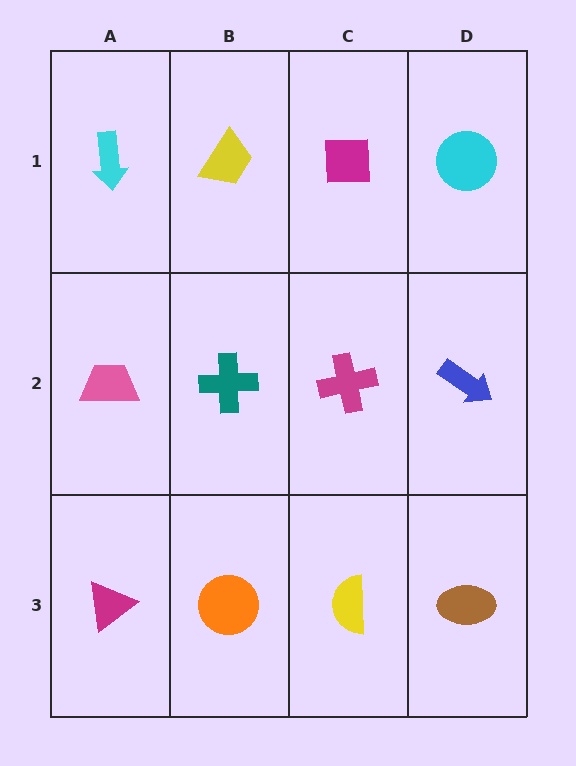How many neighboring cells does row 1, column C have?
3.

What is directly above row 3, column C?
A magenta cross.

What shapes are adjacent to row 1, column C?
A magenta cross (row 2, column C), a yellow trapezoid (row 1, column B), a cyan circle (row 1, column D).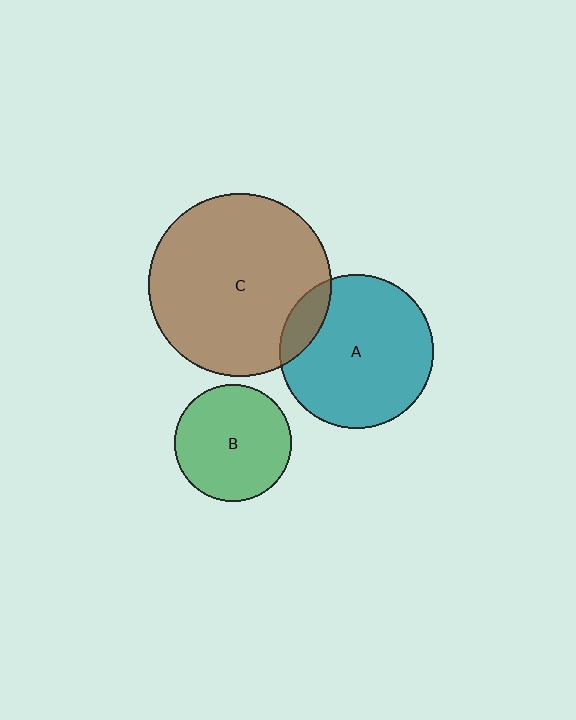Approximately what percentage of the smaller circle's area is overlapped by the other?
Approximately 15%.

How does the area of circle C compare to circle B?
Approximately 2.5 times.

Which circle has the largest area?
Circle C (brown).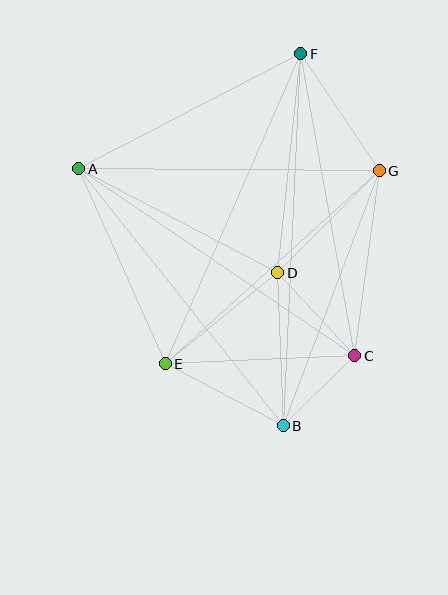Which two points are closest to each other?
Points B and C are closest to each other.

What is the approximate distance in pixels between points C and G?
The distance between C and G is approximately 186 pixels.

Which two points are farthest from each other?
Points B and F are farthest from each other.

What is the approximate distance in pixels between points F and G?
The distance between F and G is approximately 141 pixels.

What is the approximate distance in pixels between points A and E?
The distance between A and E is approximately 213 pixels.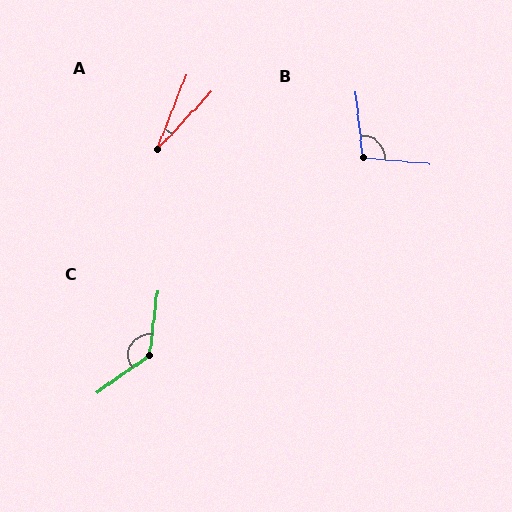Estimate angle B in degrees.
Approximately 101 degrees.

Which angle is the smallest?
A, at approximately 21 degrees.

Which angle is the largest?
C, at approximately 133 degrees.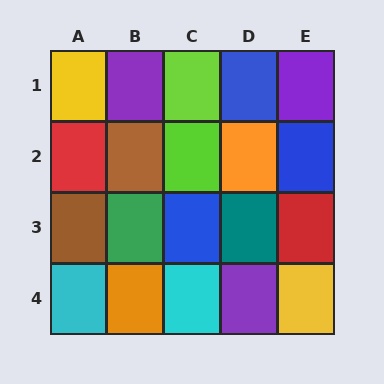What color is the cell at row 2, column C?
Lime.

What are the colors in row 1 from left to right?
Yellow, purple, lime, blue, purple.